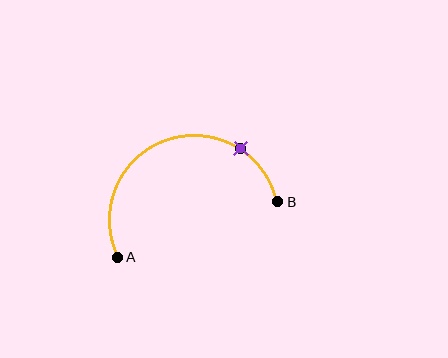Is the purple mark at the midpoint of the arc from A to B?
No. The purple mark lies on the arc but is closer to endpoint B. The arc midpoint would be at the point on the curve equidistant along the arc from both A and B.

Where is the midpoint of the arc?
The arc midpoint is the point on the curve farthest from the straight line joining A and B. It sits above that line.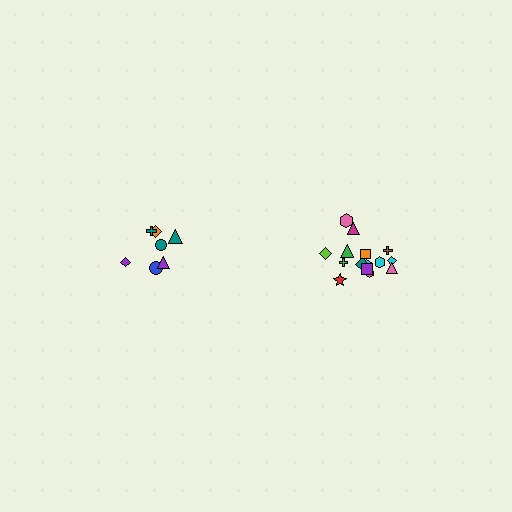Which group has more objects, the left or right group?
The right group.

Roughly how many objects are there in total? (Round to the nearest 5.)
Roughly 20 objects in total.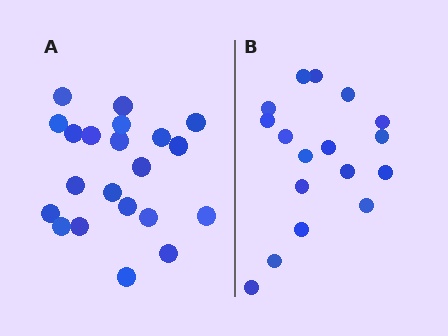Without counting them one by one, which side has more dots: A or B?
Region A (the left region) has more dots.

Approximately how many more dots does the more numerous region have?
Region A has about 4 more dots than region B.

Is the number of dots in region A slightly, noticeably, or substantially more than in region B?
Region A has only slightly more — the two regions are fairly close. The ratio is roughly 1.2 to 1.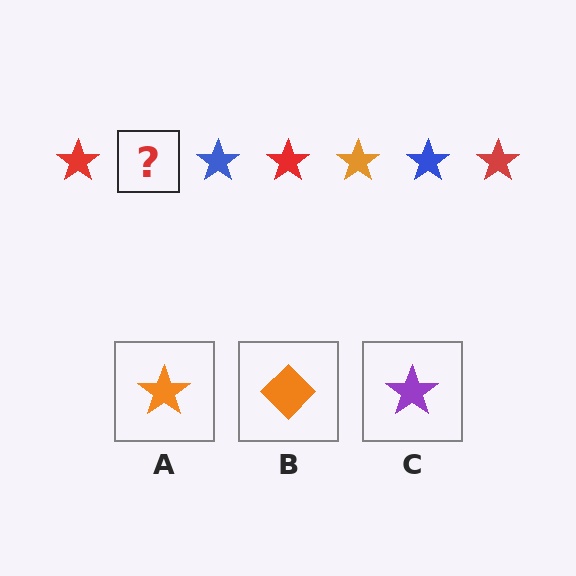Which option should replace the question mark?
Option A.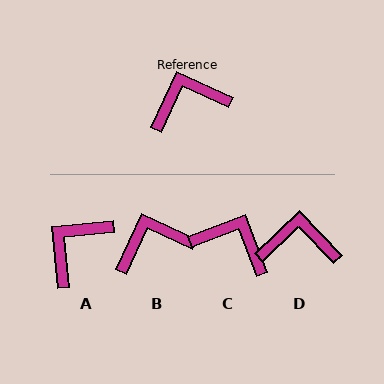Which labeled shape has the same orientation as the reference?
B.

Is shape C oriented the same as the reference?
No, it is off by about 45 degrees.